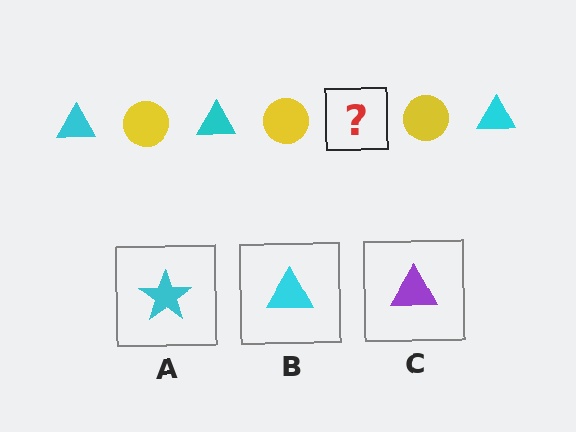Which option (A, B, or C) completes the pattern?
B.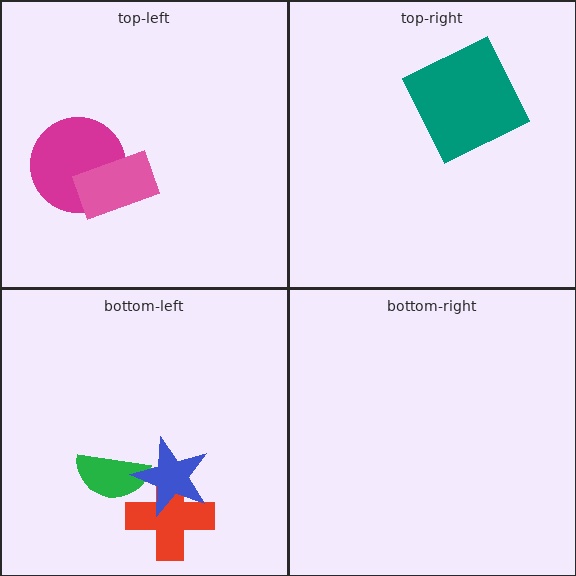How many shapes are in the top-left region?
2.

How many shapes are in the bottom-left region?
3.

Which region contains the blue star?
The bottom-left region.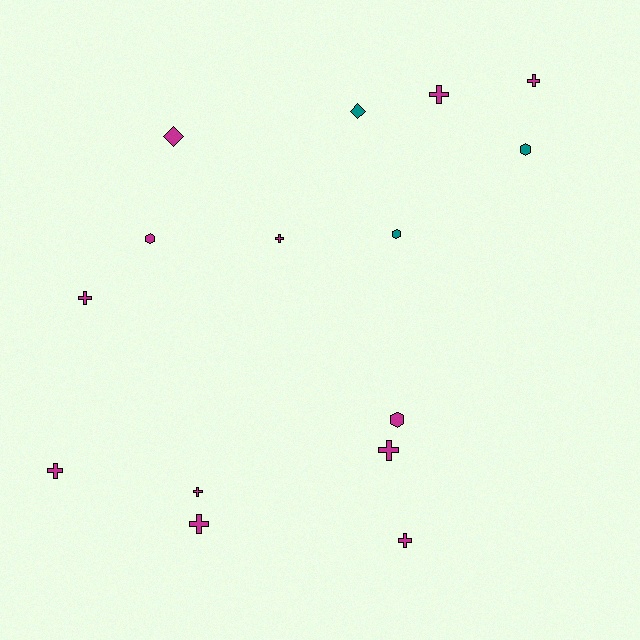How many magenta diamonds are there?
There is 1 magenta diamond.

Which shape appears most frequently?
Cross, with 9 objects.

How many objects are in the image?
There are 15 objects.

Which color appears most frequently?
Magenta, with 12 objects.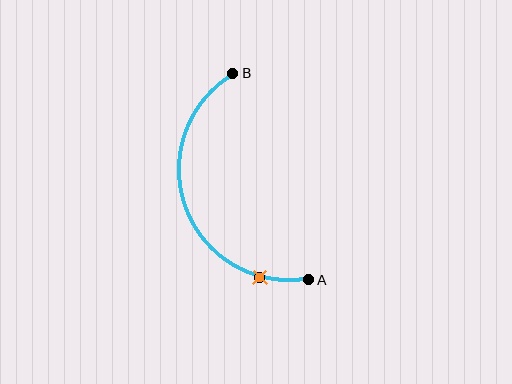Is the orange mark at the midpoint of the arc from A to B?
No. The orange mark lies on the arc but is closer to endpoint A. The arc midpoint would be at the point on the curve equidistant along the arc from both A and B.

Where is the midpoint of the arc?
The arc midpoint is the point on the curve farthest from the straight line joining A and B. It sits to the left of that line.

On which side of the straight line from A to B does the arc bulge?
The arc bulges to the left of the straight line connecting A and B.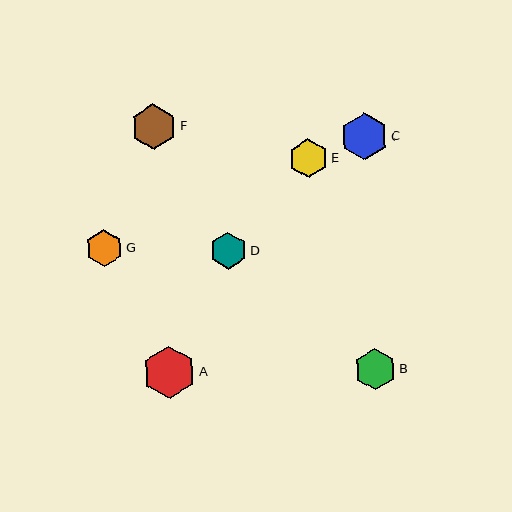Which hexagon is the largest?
Hexagon A is the largest with a size of approximately 53 pixels.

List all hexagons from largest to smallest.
From largest to smallest: A, C, F, B, E, G, D.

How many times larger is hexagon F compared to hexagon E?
Hexagon F is approximately 1.2 times the size of hexagon E.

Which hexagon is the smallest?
Hexagon D is the smallest with a size of approximately 37 pixels.